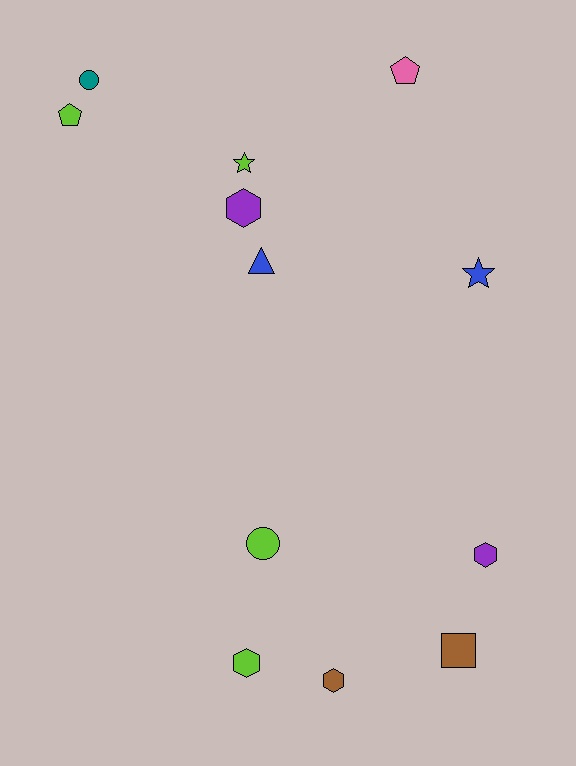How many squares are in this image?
There is 1 square.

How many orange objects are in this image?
There are no orange objects.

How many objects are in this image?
There are 12 objects.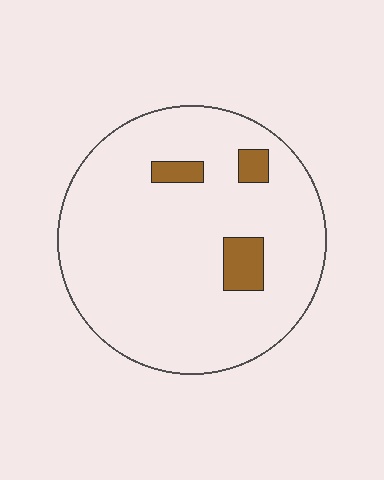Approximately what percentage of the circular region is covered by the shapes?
Approximately 10%.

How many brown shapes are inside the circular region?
3.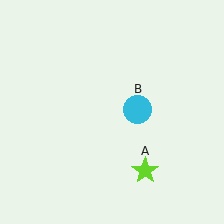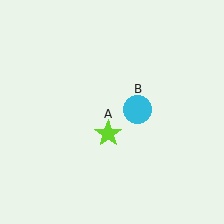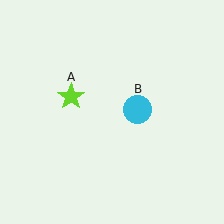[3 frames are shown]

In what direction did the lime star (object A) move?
The lime star (object A) moved up and to the left.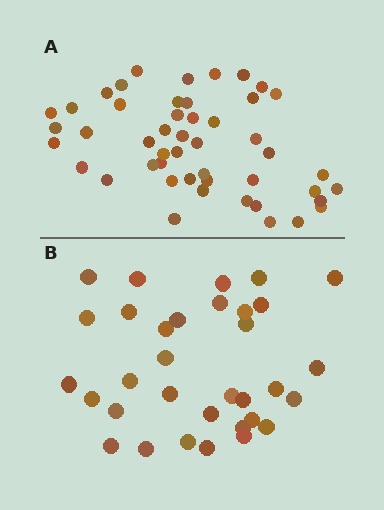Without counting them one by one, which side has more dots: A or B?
Region A (the top region) has more dots.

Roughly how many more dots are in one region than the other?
Region A has approximately 15 more dots than region B.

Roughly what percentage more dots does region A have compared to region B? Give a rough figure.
About 45% more.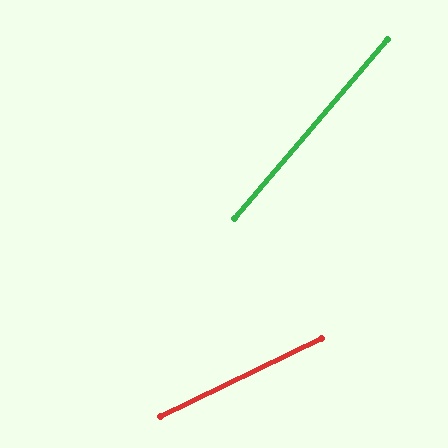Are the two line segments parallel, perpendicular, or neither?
Neither parallel nor perpendicular — they differ by about 24°.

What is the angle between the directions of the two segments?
Approximately 24 degrees.